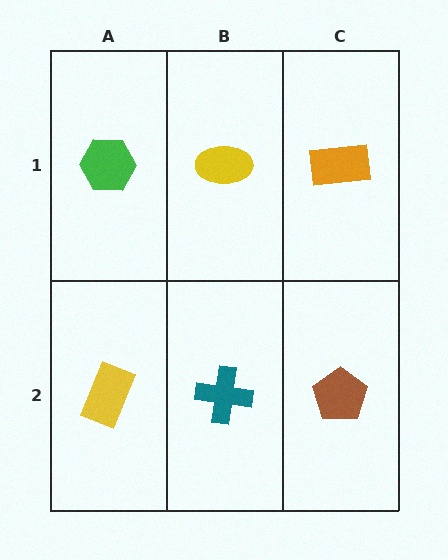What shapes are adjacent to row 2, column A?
A green hexagon (row 1, column A), a teal cross (row 2, column B).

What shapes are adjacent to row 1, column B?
A teal cross (row 2, column B), a green hexagon (row 1, column A), an orange rectangle (row 1, column C).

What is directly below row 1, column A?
A yellow rectangle.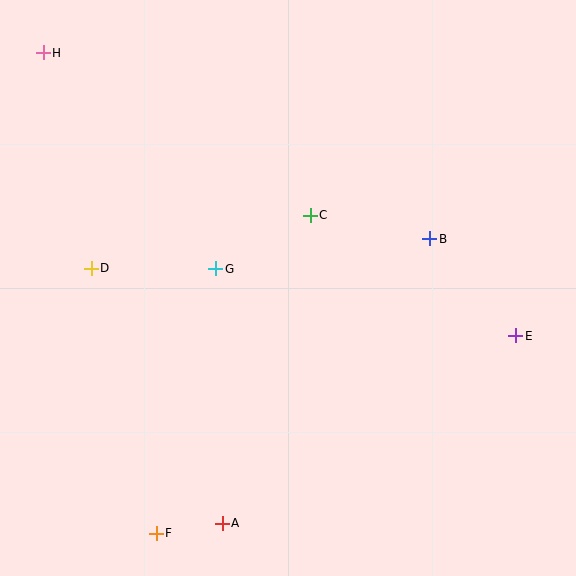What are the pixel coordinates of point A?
Point A is at (222, 523).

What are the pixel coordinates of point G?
Point G is at (216, 269).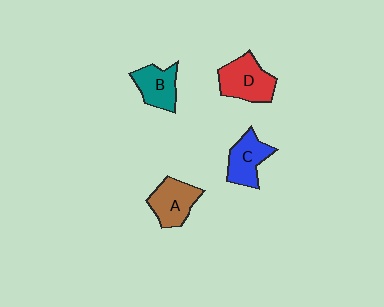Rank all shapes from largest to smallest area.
From largest to smallest: D (red), A (brown), C (blue), B (teal).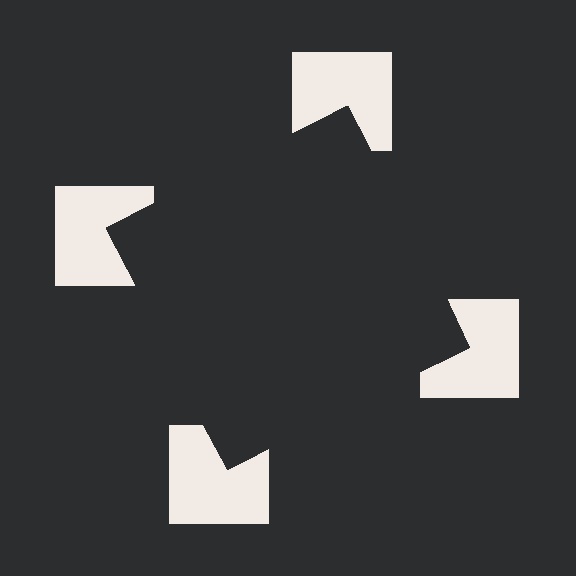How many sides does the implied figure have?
4 sides.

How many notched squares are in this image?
There are 4 — one at each vertex of the illusory square.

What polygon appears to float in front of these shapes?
An illusory square — its edges are inferred from the aligned wedge cuts in the notched squares, not physically drawn.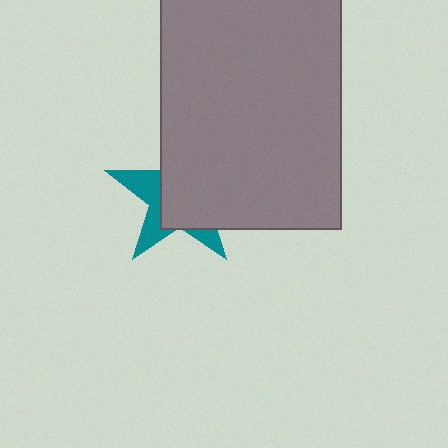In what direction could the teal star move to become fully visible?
The teal star could move left. That would shift it out from behind the gray rectangle entirely.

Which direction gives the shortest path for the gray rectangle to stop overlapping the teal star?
Moving right gives the shortest separation.